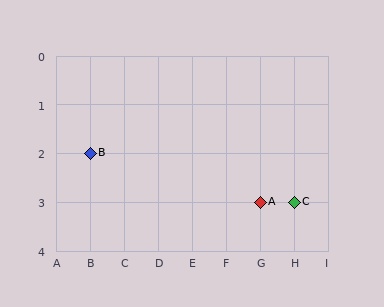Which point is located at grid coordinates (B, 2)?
Point B is at (B, 2).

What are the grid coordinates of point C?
Point C is at grid coordinates (H, 3).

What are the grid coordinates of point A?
Point A is at grid coordinates (G, 3).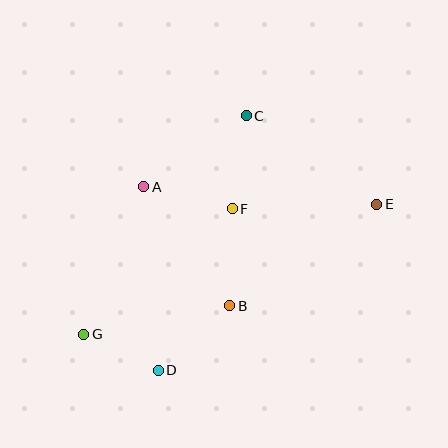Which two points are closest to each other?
Points D and G are closest to each other.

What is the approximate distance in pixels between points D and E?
The distance between D and E is approximately 275 pixels.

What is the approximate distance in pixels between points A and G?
The distance between A and G is approximately 159 pixels.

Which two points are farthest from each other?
Points E and G are farthest from each other.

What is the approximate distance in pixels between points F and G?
The distance between F and G is approximately 194 pixels.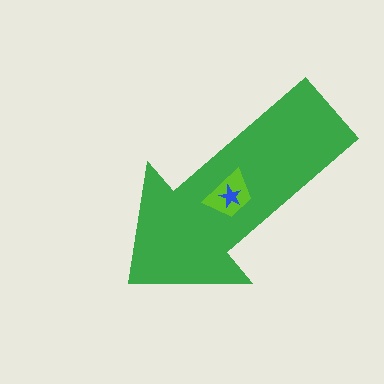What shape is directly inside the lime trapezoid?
The blue star.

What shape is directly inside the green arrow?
The lime trapezoid.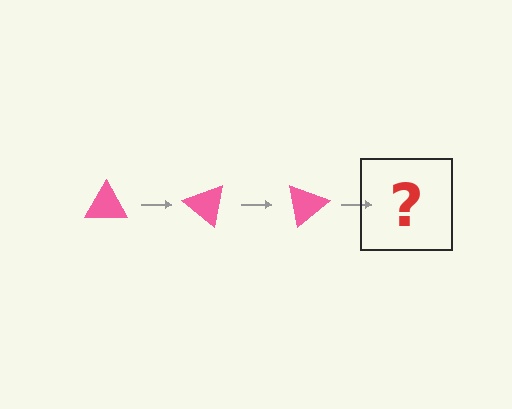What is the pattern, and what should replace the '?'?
The pattern is that the triangle rotates 40 degrees each step. The '?' should be a pink triangle rotated 120 degrees.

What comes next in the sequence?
The next element should be a pink triangle rotated 120 degrees.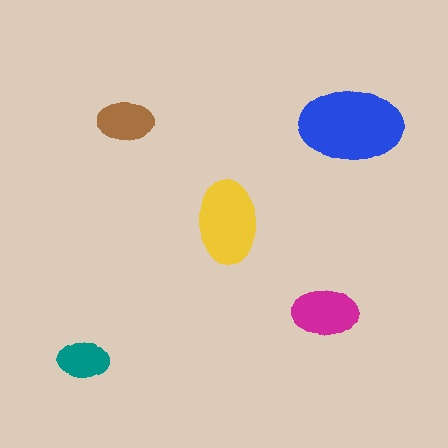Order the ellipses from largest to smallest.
the blue one, the yellow one, the magenta one, the brown one, the teal one.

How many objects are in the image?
There are 5 objects in the image.